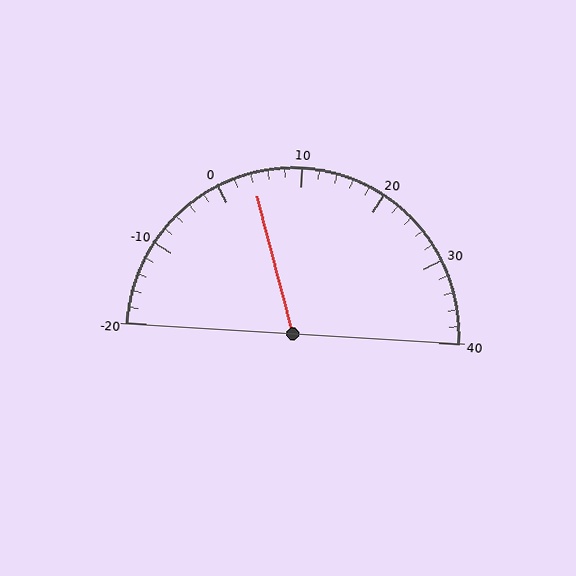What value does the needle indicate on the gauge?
The needle indicates approximately 4.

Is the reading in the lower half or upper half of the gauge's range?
The reading is in the lower half of the range (-20 to 40).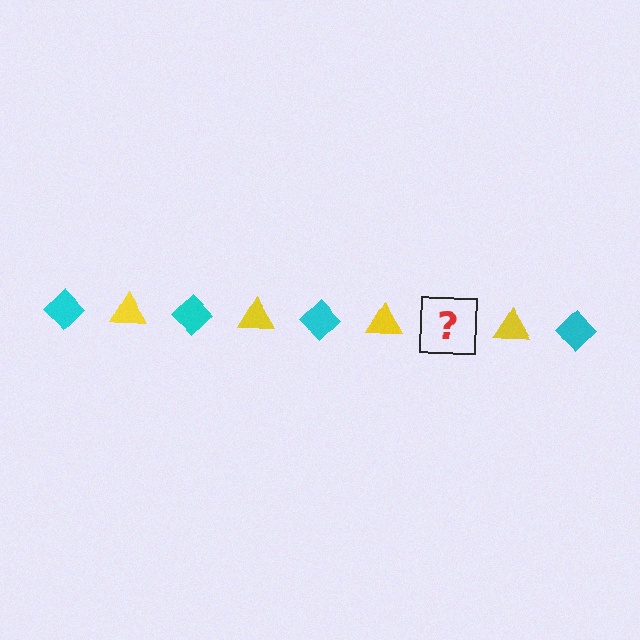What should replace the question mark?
The question mark should be replaced with a cyan diamond.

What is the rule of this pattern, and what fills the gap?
The rule is that the pattern alternates between cyan diamond and yellow triangle. The gap should be filled with a cyan diamond.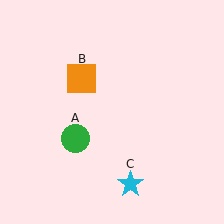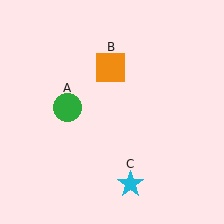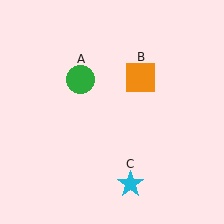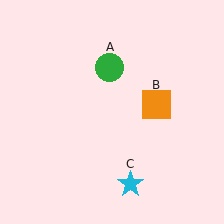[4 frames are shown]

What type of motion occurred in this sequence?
The green circle (object A), orange square (object B) rotated clockwise around the center of the scene.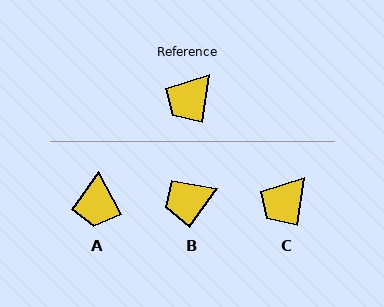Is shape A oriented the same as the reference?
No, it is off by about 37 degrees.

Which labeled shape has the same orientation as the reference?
C.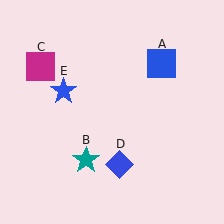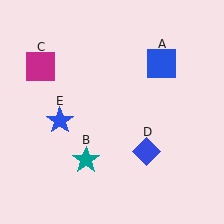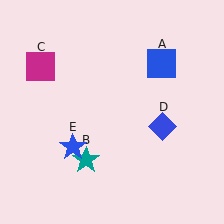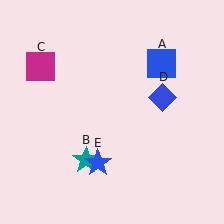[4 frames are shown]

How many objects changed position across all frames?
2 objects changed position: blue diamond (object D), blue star (object E).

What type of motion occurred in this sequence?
The blue diamond (object D), blue star (object E) rotated counterclockwise around the center of the scene.